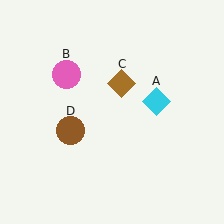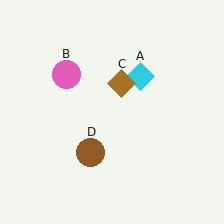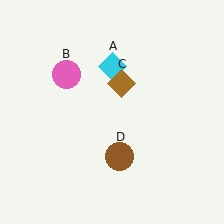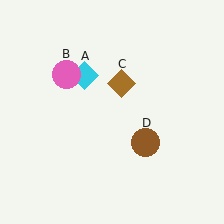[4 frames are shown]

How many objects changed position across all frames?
2 objects changed position: cyan diamond (object A), brown circle (object D).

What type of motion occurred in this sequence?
The cyan diamond (object A), brown circle (object D) rotated counterclockwise around the center of the scene.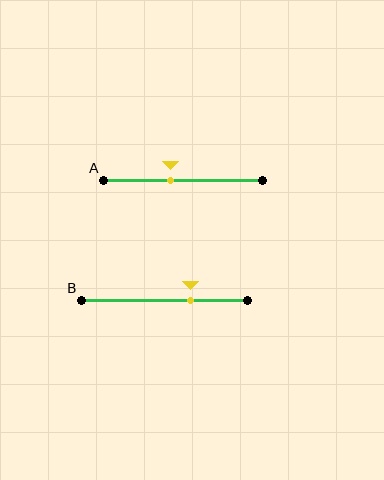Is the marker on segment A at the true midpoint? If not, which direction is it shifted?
No, the marker on segment A is shifted to the left by about 8% of the segment length.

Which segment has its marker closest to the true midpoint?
Segment A has its marker closest to the true midpoint.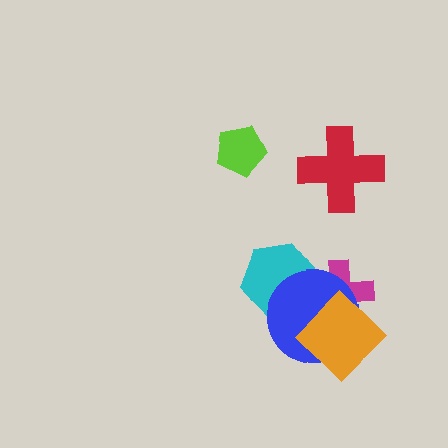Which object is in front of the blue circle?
The orange diamond is in front of the blue circle.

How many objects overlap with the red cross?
0 objects overlap with the red cross.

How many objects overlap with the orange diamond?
2 objects overlap with the orange diamond.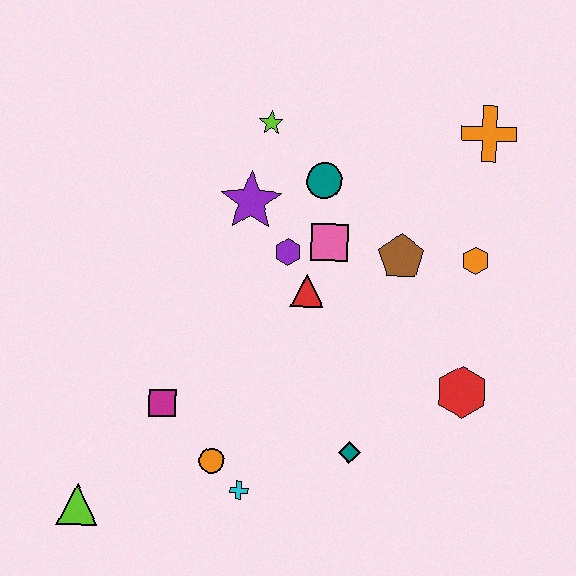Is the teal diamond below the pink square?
Yes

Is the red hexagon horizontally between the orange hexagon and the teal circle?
Yes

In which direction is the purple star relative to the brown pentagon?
The purple star is to the left of the brown pentagon.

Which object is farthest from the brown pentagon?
The lime triangle is farthest from the brown pentagon.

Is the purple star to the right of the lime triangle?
Yes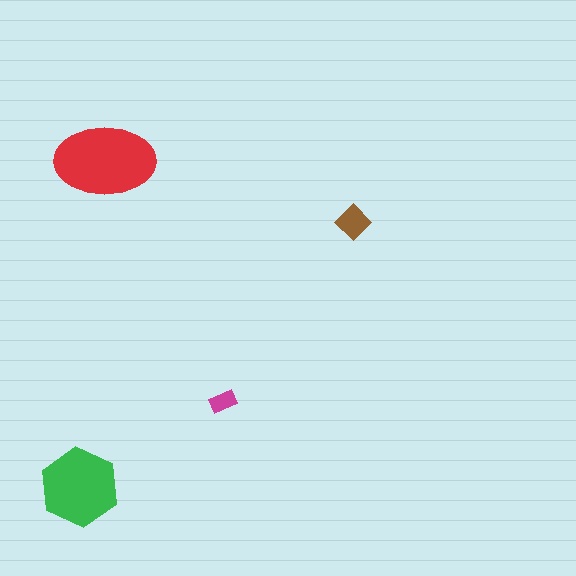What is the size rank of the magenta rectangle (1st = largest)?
4th.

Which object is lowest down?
The green hexagon is bottommost.